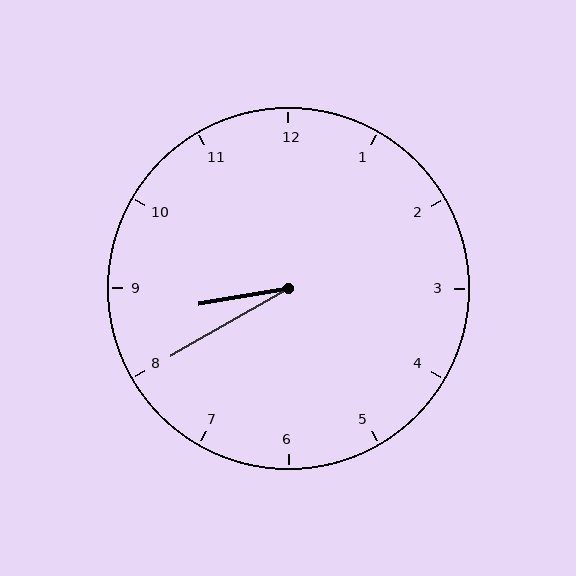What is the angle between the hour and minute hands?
Approximately 20 degrees.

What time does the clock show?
8:40.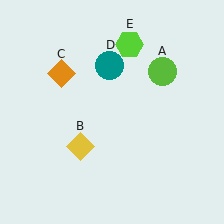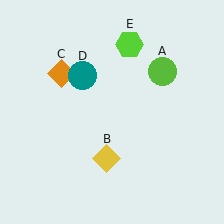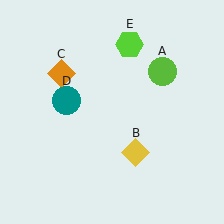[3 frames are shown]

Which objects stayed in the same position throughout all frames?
Lime circle (object A) and orange diamond (object C) and lime hexagon (object E) remained stationary.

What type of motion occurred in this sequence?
The yellow diamond (object B), teal circle (object D) rotated counterclockwise around the center of the scene.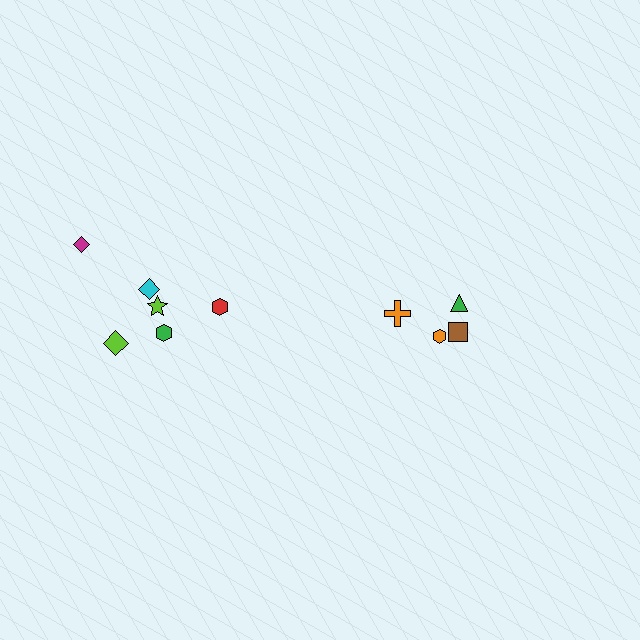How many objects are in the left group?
There are 6 objects.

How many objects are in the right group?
There are 4 objects.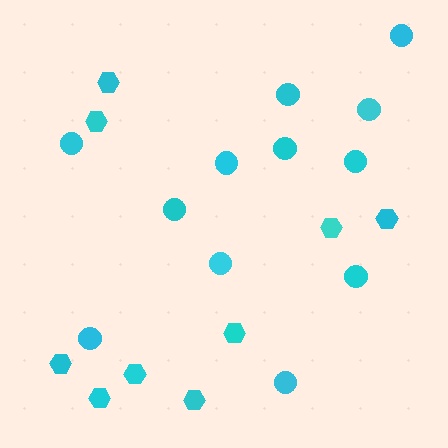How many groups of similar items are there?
There are 2 groups: one group of hexagons (9) and one group of circles (12).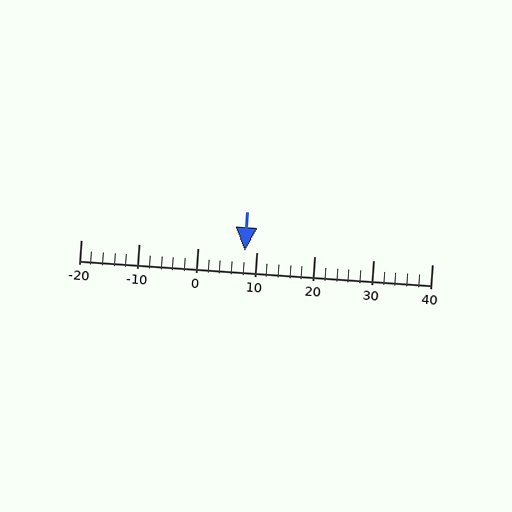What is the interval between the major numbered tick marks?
The major tick marks are spaced 10 units apart.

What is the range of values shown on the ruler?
The ruler shows values from -20 to 40.